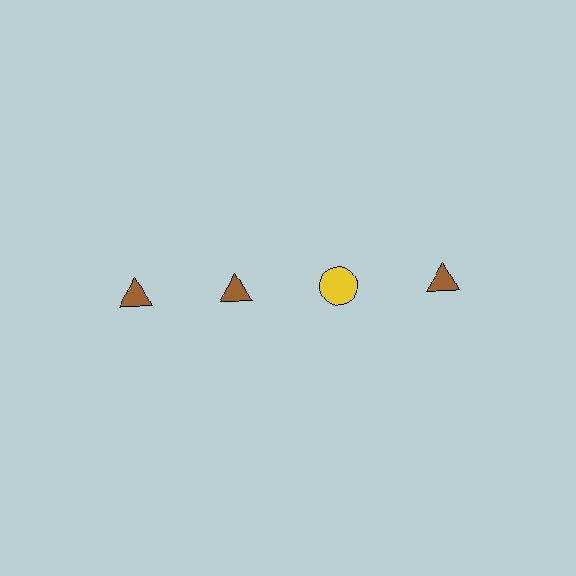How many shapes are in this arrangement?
There are 4 shapes arranged in a grid pattern.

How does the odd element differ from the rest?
It differs in both color (yellow instead of brown) and shape (circle instead of triangle).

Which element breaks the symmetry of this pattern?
The yellow circle in the top row, center column breaks the symmetry. All other shapes are brown triangles.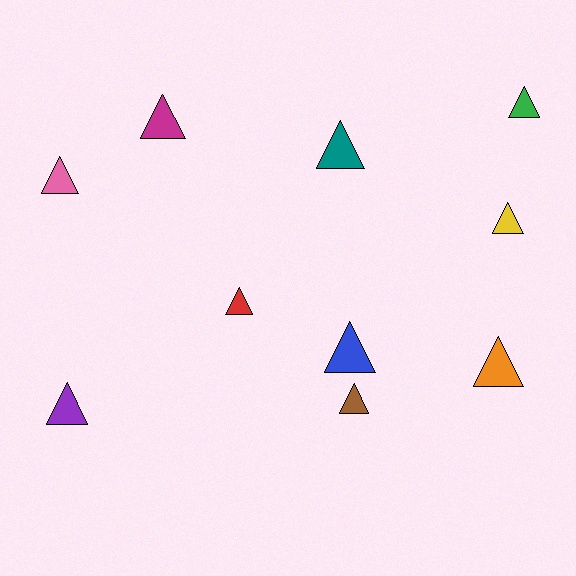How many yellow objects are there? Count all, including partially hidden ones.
There is 1 yellow object.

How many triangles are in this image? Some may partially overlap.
There are 10 triangles.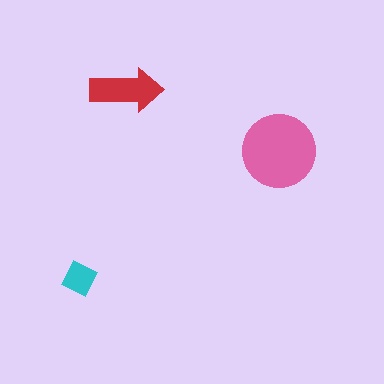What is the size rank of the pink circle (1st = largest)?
1st.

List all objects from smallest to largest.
The cyan diamond, the red arrow, the pink circle.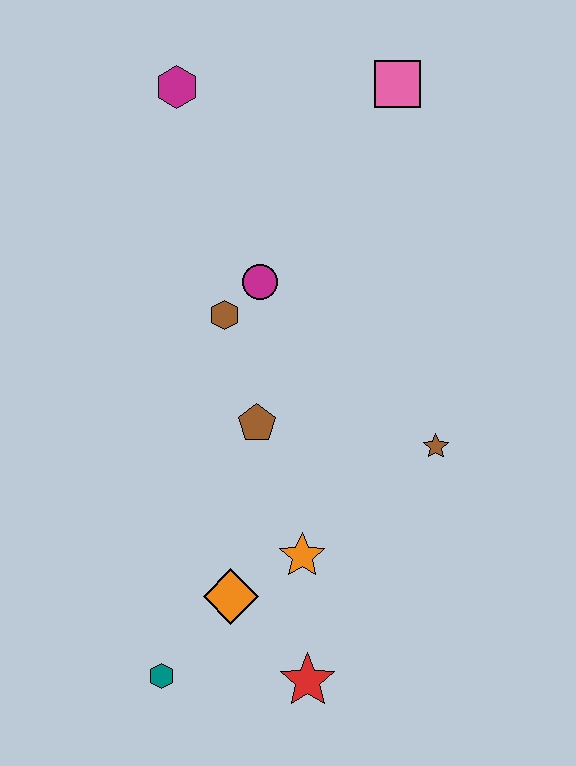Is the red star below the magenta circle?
Yes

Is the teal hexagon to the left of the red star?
Yes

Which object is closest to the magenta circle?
The brown hexagon is closest to the magenta circle.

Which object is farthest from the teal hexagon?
The pink square is farthest from the teal hexagon.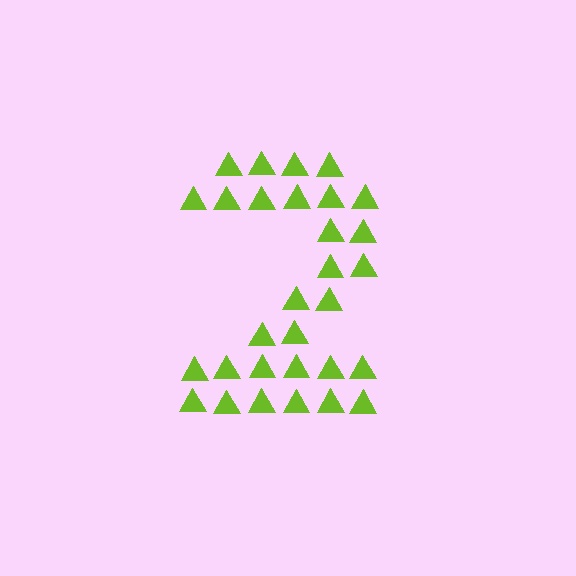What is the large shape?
The large shape is the digit 2.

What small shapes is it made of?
It is made of small triangles.